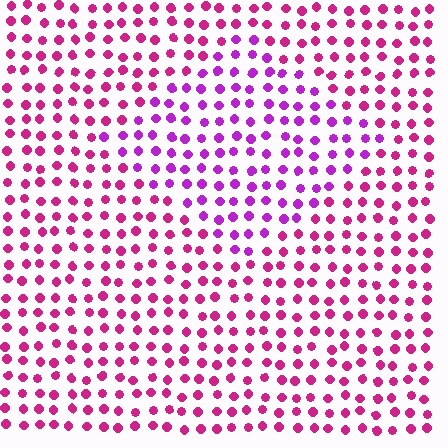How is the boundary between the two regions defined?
The boundary is defined purely by a slight shift in hue (about 32 degrees). Spacing, size, and orientation are identical on both sides.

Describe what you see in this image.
The image is filled with small magenta elements in a uniform arrangement. A diamond-shaped region is visible where the elements are tinted to a slightly different hue, forming a subtle color boundary.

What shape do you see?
I see a diamond.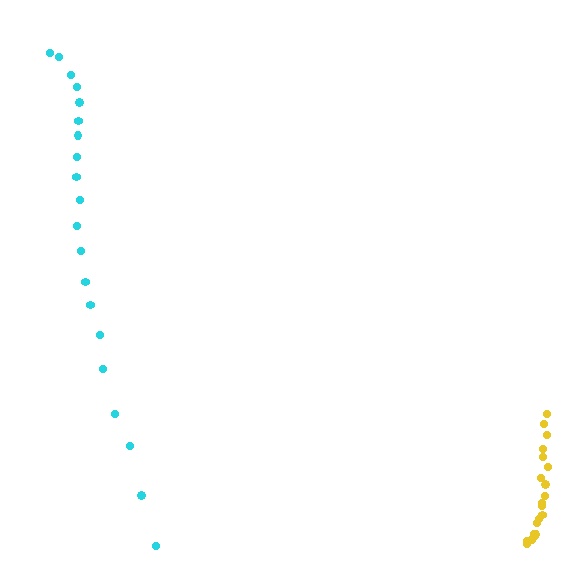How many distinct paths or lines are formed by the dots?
There are 2 distinct paths.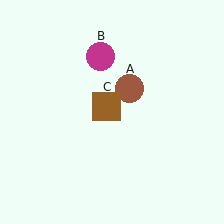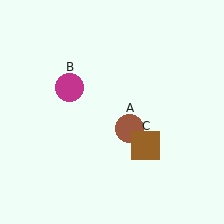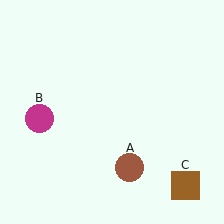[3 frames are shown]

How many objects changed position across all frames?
3 objects changed position: brown circle (object A), magenta circle (object B), brown square (object C).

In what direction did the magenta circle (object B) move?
The magenta circle (object B) moved down and to the left.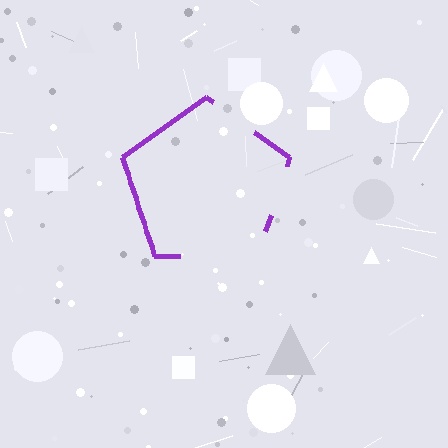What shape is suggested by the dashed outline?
The dashed outline suggests a pentagon.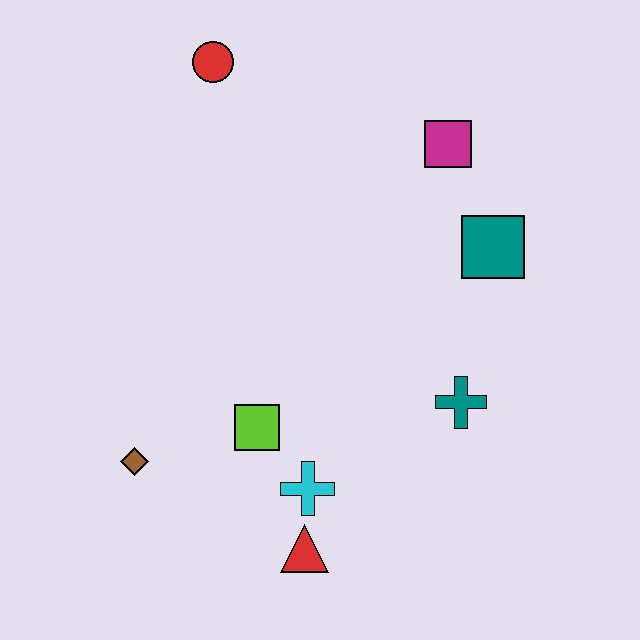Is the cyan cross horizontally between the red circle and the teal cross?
Yes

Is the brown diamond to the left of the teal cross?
Yes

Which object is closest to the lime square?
The cyan cross is closest to the lime square.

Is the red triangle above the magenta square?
No